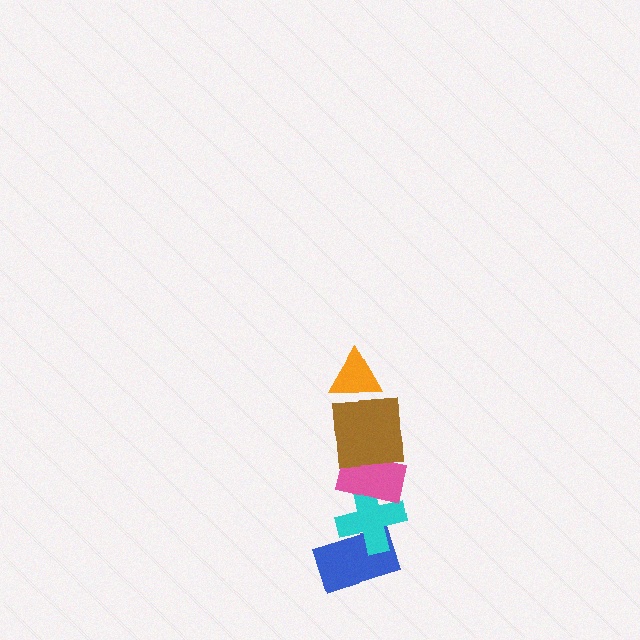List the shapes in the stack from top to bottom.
From top to bottom: the orange triangle, the brown square, the pink rectangle, the cyan cross, the blue rectangle.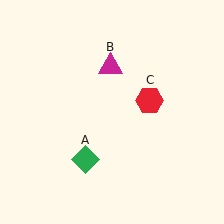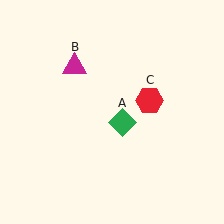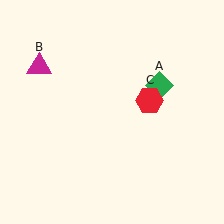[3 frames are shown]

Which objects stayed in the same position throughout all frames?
Red hexagon (object C) remained stationary.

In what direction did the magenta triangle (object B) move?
The magenta triangle (object B) moved left.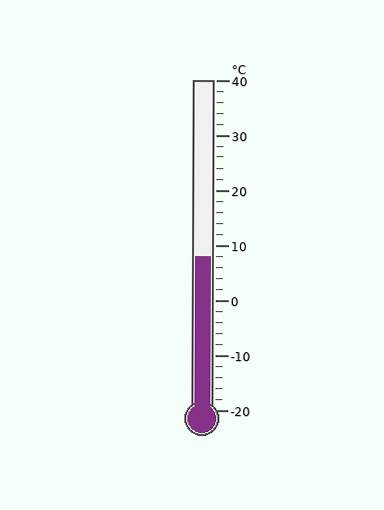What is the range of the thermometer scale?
The thermometer scale ranges from -20°C to 40°C.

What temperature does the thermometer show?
The thermometer shows approximately 8°C.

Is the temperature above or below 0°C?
The temperature is above 0°C.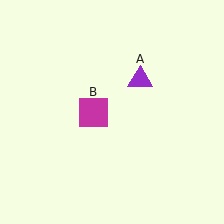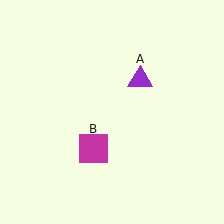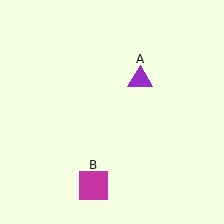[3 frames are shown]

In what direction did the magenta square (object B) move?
The magenta square (object B) moved down.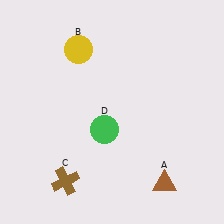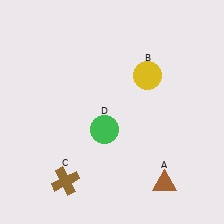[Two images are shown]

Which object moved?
The yellow circle (B) moved right.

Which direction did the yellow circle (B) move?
The yellow circle (B) moved right.